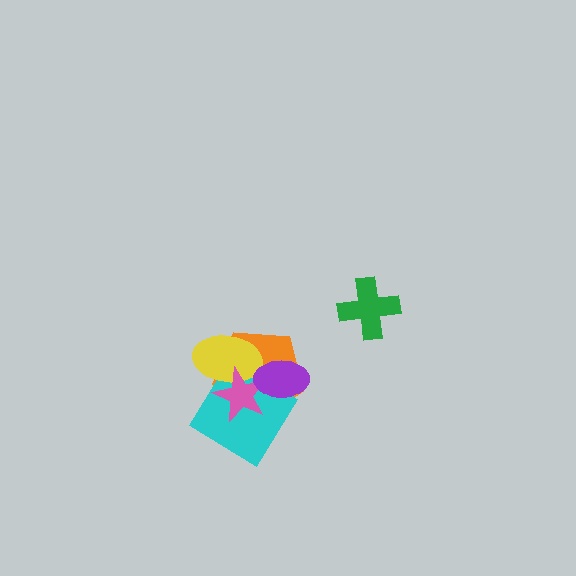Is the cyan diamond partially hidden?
Yes, it is partially covered by another shape.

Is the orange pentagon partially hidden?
Yes, it is partially covered by another shape.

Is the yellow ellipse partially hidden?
Yes, it is partially covered by another shape.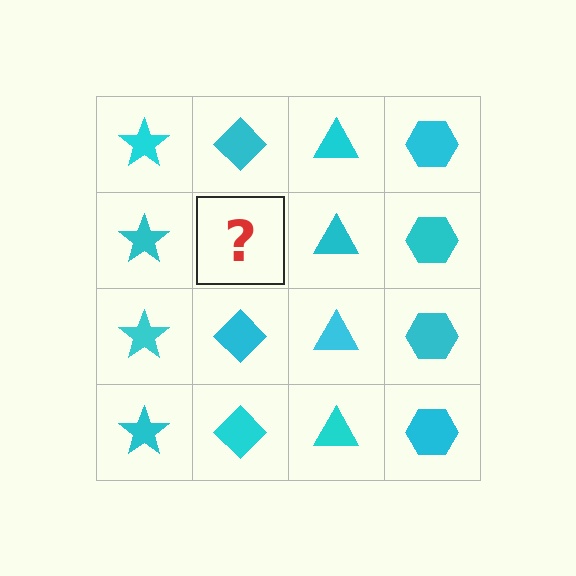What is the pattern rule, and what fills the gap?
The rule is that each column has a consistent shape. The gap should be filled with a cyan diamond.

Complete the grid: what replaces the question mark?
The question mark should be replaced with a cyan diamond.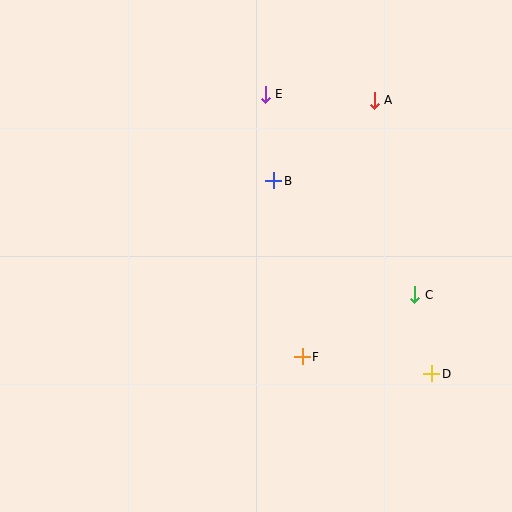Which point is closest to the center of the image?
Point B at (274, 181) is closest to the center.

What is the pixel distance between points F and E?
The distance between F and E is 265 pixels.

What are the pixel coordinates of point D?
Point D is at (432, 374).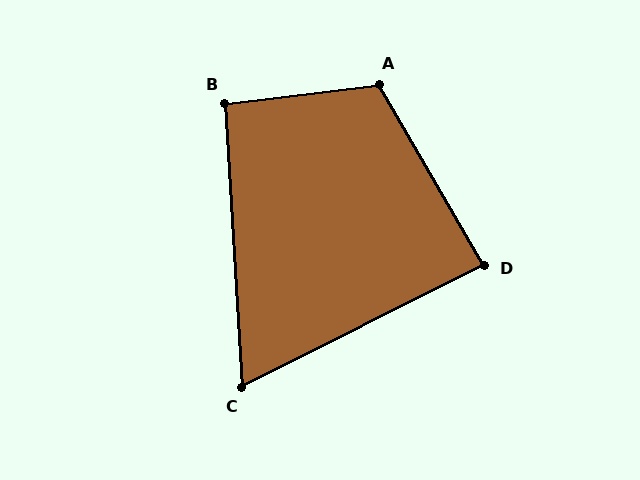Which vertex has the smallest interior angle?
C, at approximately 67 degrees.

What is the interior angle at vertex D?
Approximately 87 degrees (approximately right).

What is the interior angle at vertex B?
Approximately 93 degrees (approximately right).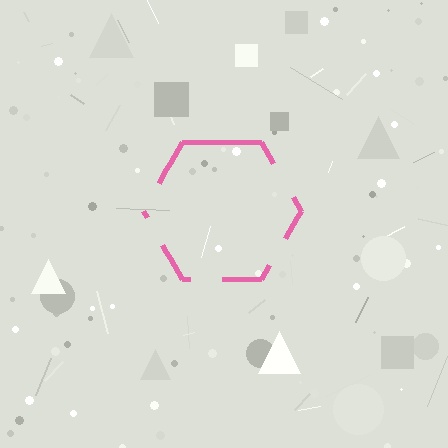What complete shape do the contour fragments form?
The contour fragments form a hexagon.